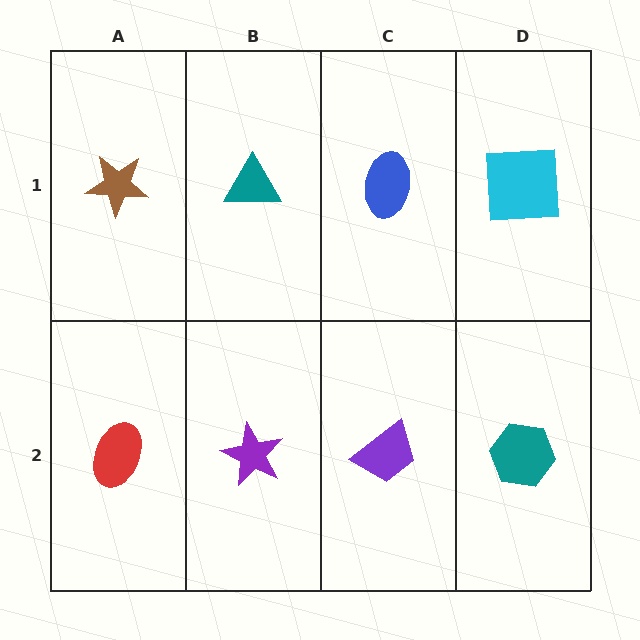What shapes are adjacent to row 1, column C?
A purple trapezoid (row 2, column C), a teal triangle (row 1, column B), a cyan square (row 1, column D).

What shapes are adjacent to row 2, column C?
A blue ellipse (row 1, column C), a purple star (row 2, column B), a teal hexagon (row 2, column D).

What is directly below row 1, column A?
A red ellipse.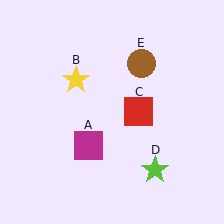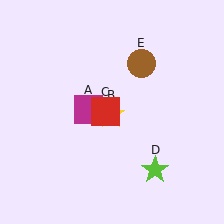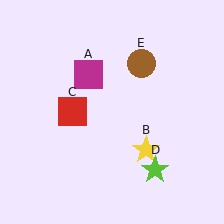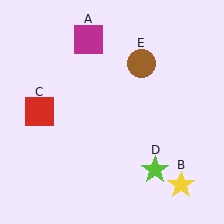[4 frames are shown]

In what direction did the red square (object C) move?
The red square (object C) moved left.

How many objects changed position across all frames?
3 objects changed position: magenta square (object A), yellow star (object B), red square (object C).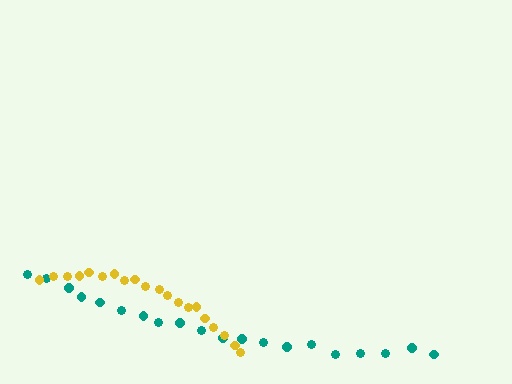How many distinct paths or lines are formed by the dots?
There are 2 distinct paths.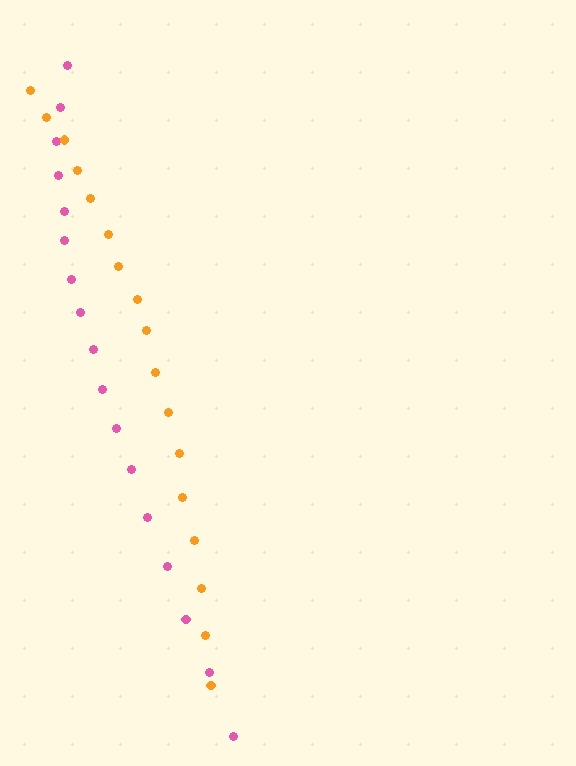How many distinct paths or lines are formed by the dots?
There are 2 distinct paths.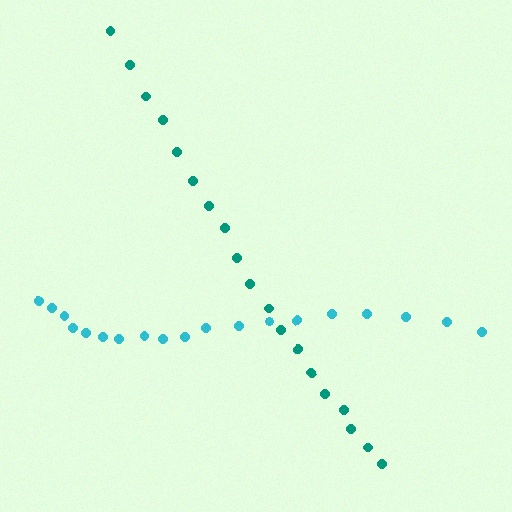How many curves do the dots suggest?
There are 2 distinct paths.